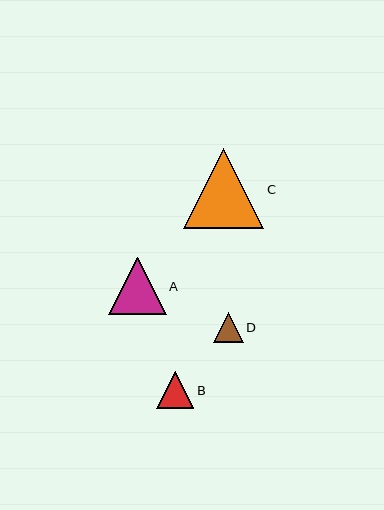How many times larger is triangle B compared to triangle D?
Triangle B is approximately 1.3 times the size of triangle D.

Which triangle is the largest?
Triangle C is the largest with a size of approximately 80 pixels.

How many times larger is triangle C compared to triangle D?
Triangle C is approximately 2.7 times the size of triangle D.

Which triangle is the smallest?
Triangle D is the smallest with a size of approximately 30 pixels.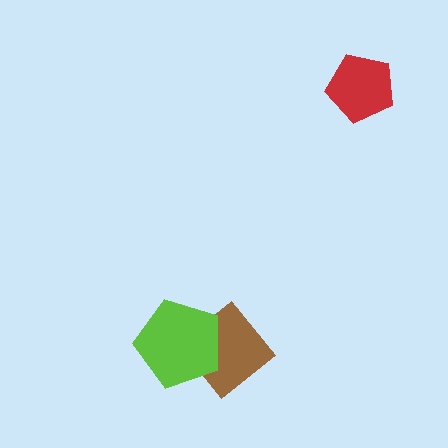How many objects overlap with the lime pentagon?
1 object overlaps with the lime pentagon.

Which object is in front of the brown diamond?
The lime pentagon is in front of the brown diamond.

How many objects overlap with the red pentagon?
0 objects overlap with the red pentagon.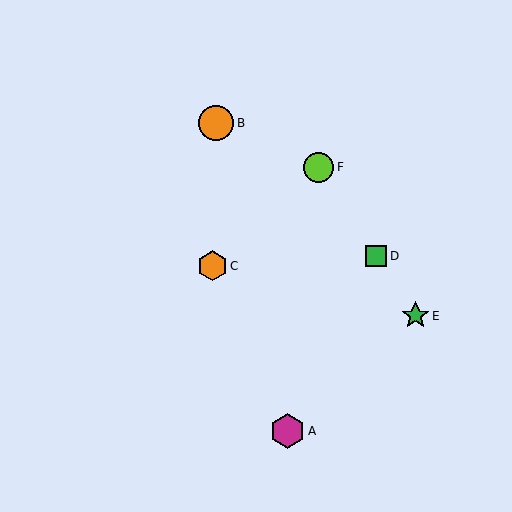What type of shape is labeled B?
Shape B is an orange circle.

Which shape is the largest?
The orange circle (labeled B) is the largest.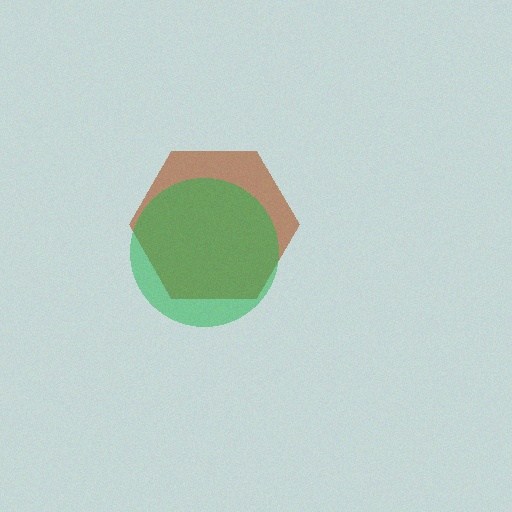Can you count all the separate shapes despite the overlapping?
Yes, there are 2 separate shapes.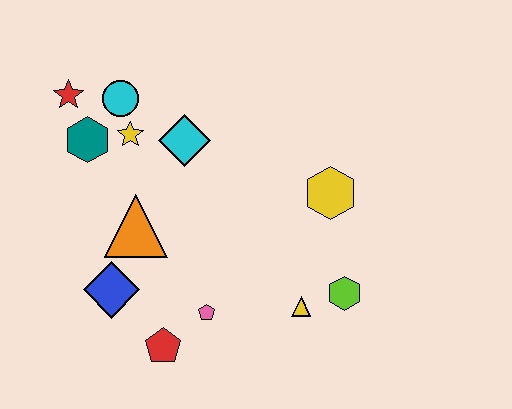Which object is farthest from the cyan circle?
The lime hexagon is farthest from the cyan circle.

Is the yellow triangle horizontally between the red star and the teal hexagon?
No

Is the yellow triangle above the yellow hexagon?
No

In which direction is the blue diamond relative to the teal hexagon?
The blue diamond is below the teal hexagon.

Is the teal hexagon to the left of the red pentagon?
Yes